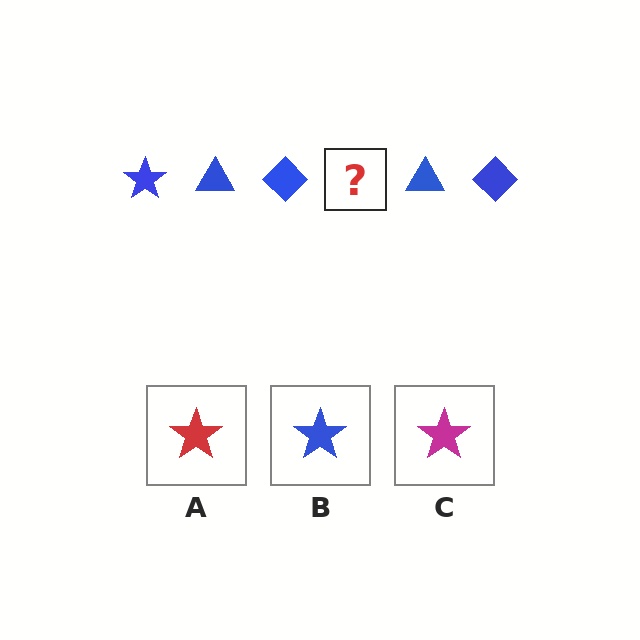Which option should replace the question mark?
Option B.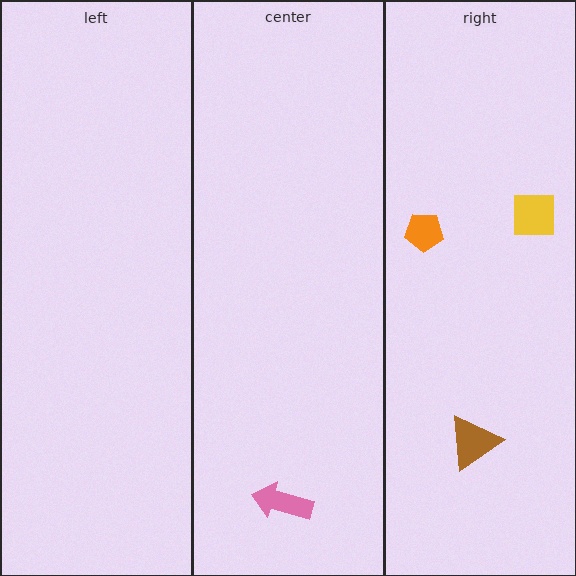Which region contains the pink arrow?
The center region.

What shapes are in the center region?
The pink arrow.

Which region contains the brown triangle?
The right region.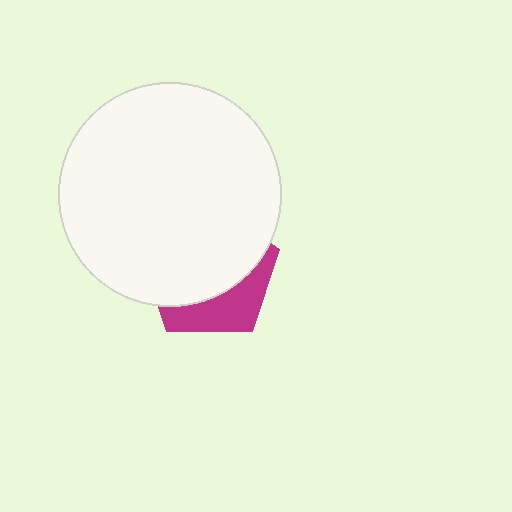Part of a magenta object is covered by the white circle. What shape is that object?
It is a pentagon.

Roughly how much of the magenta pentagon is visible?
A small part of it is visible (roughly 32%).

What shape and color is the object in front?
The object in front is a white circle.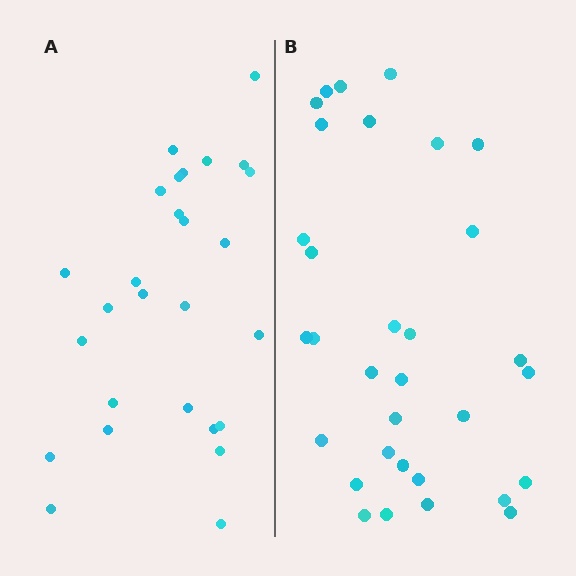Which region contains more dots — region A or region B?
Region B (the right region) has more dots.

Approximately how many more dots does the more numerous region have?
Region B has about 5 more dots than region A.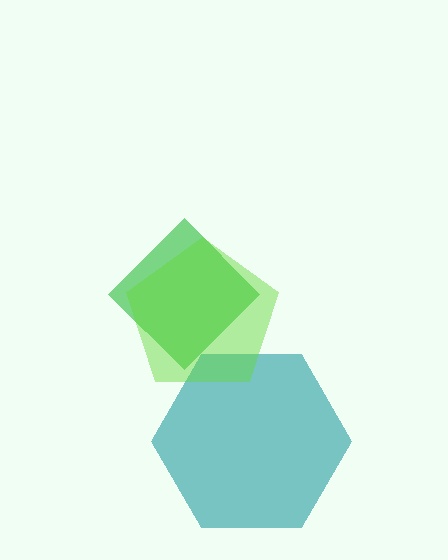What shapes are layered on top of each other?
The layered shapes are: a green diamond, a teal hexagon, a lime pentagon.